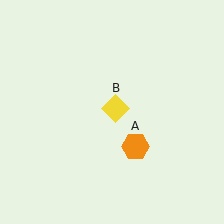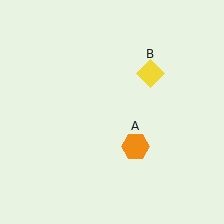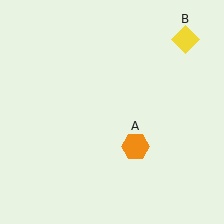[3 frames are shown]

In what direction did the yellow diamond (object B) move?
The yellow diamond (object B) moved up and to the right.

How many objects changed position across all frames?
1 object changed position: yellow diamond (object B).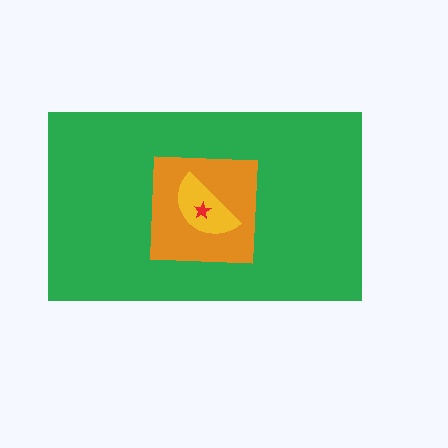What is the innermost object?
The red star.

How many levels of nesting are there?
4.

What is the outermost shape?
The green rectangle.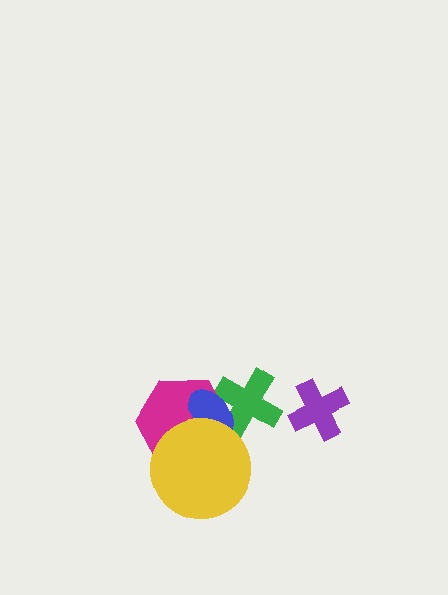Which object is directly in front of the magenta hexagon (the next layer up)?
The blue ellipse is directly in front of the magenta hexagon.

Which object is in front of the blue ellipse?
The yellow circle is in front of the blue ellipse.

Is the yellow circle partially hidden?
No, no other shape covers it.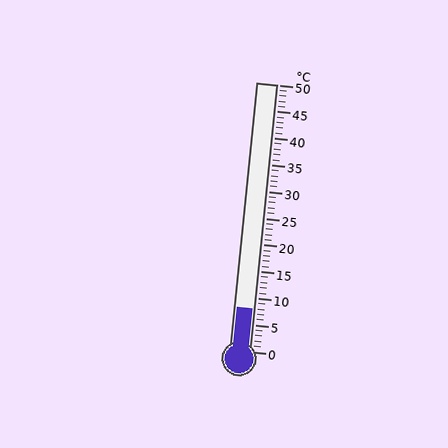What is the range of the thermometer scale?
The thermometer scale ranges from 0°C to 50°C.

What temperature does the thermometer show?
The thermometer shows approximately 8°C.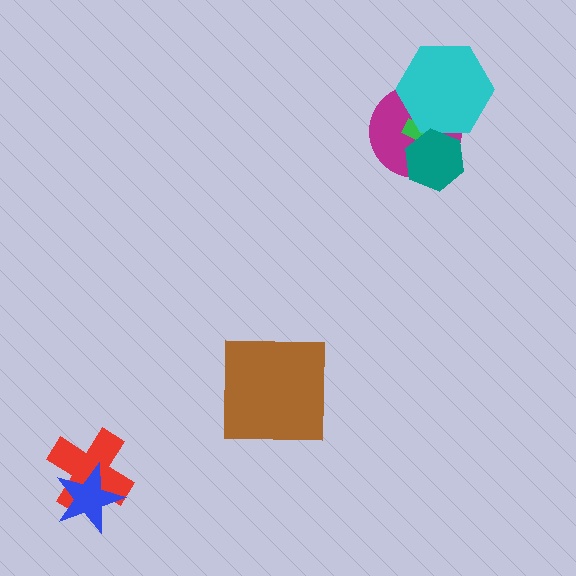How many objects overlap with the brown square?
0 objects overlap with the brown square.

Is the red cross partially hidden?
Yes, it is partially covered by another shape.